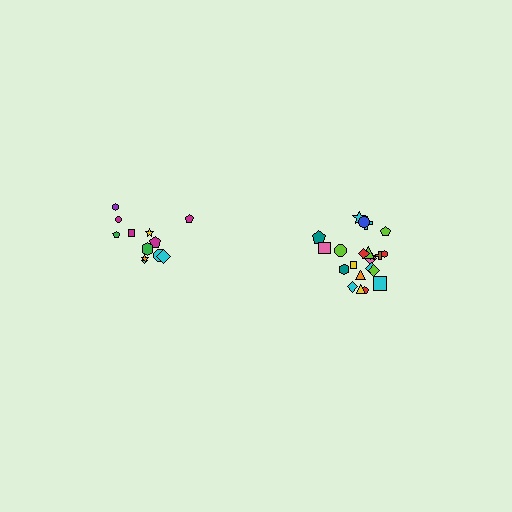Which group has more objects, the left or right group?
The right group.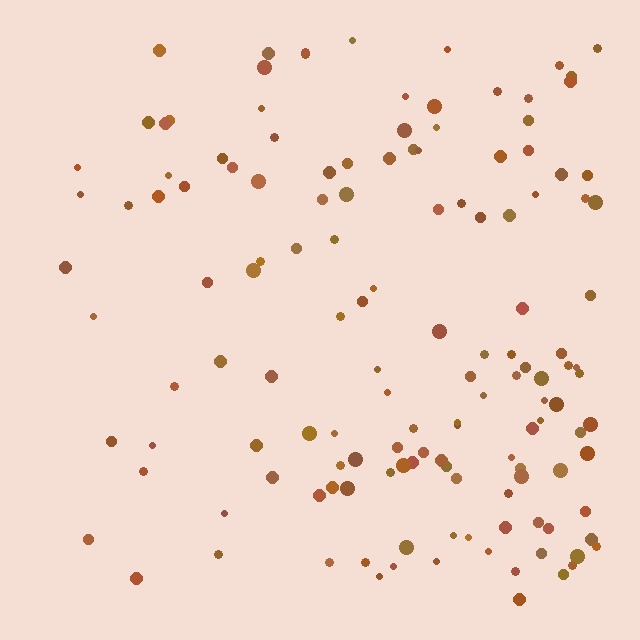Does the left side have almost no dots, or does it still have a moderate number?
Still a moderate number, just noticeably fewer than the right.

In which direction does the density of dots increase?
From left to right, with the right side densest.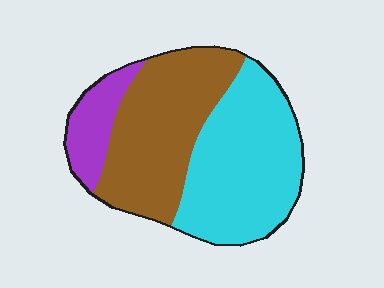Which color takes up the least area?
Purple, at roughly 15%.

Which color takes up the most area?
Cyan, at roughly 45%.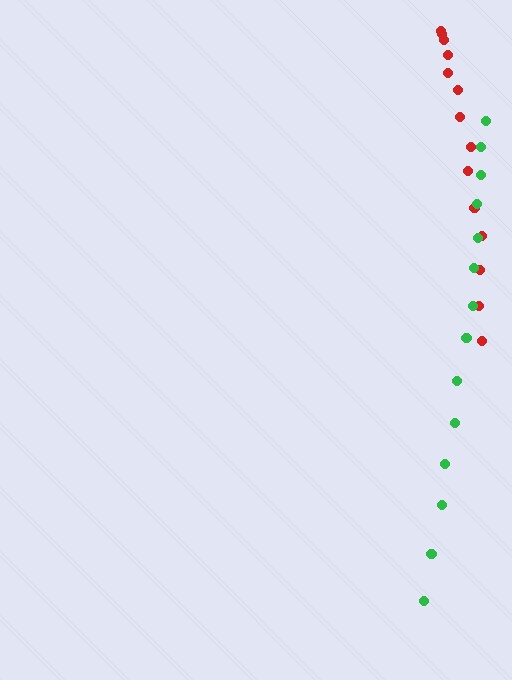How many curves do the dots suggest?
There are 2 distinct paths.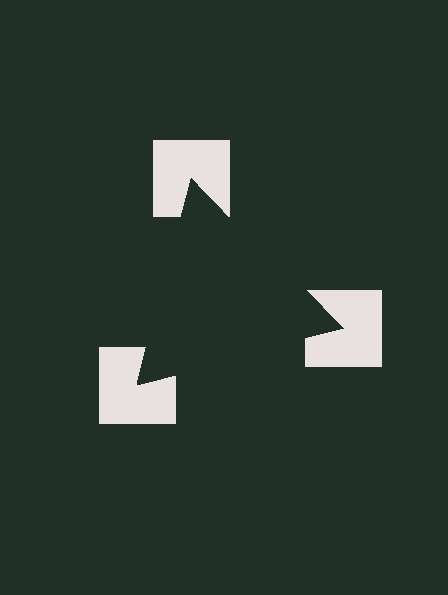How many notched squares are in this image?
There are 3 — one at each vertex of the illusory triangle.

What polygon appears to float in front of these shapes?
An illusory triangle — its edges are inferred from the aligned wedge cuts in the notched squares, not physically drawn.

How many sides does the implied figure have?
3 sides.